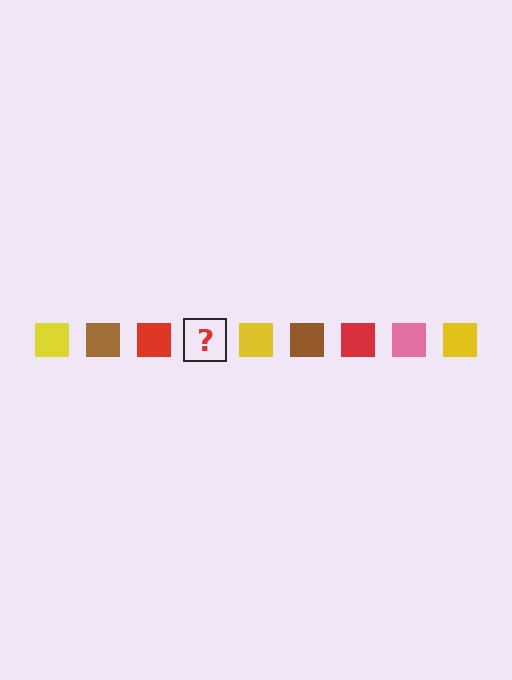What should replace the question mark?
The question mark should be replaced with a pink square.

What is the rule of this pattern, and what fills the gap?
The rule is that the pattern cycles through yellow, brown, red, pink squares. The gap should be filled with a pink square.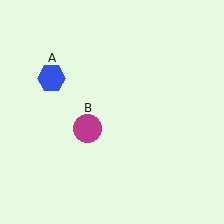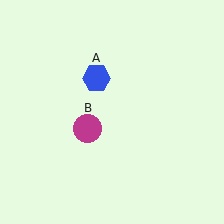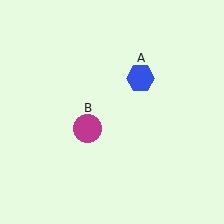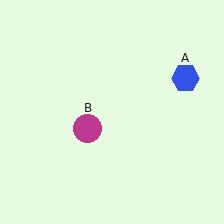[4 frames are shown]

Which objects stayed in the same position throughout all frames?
Magenta circle (object B) remained stationary.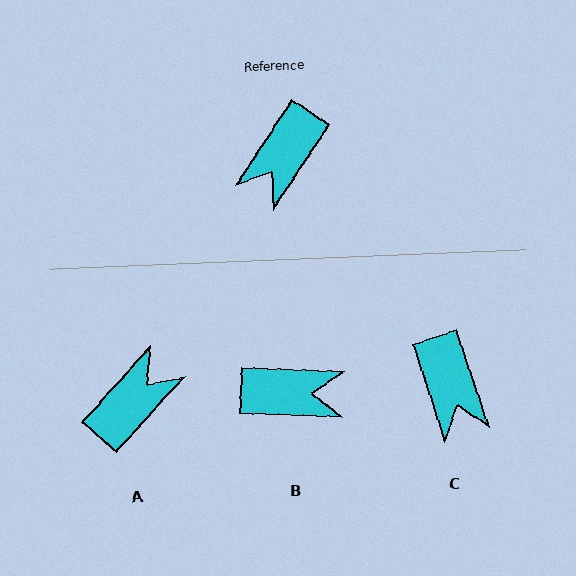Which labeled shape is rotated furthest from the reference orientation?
A, about 171 degrees away.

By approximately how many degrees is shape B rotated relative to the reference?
Approximately 121 degrees counter-clockwise.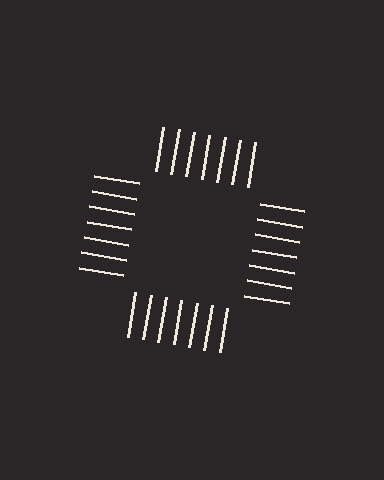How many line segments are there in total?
28 — 7 along each of the 4 edges.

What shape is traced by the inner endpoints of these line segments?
An illusory square — the line segments terminate on its edges but no continuous stroke is drawn.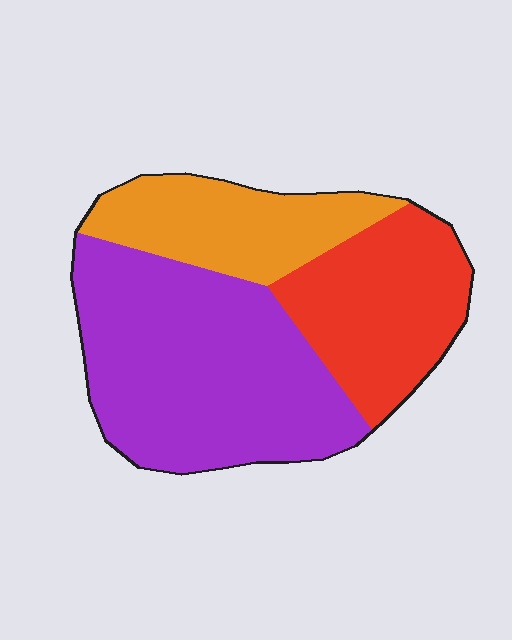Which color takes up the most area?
Purple, at roughly 50%.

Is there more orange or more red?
Red.